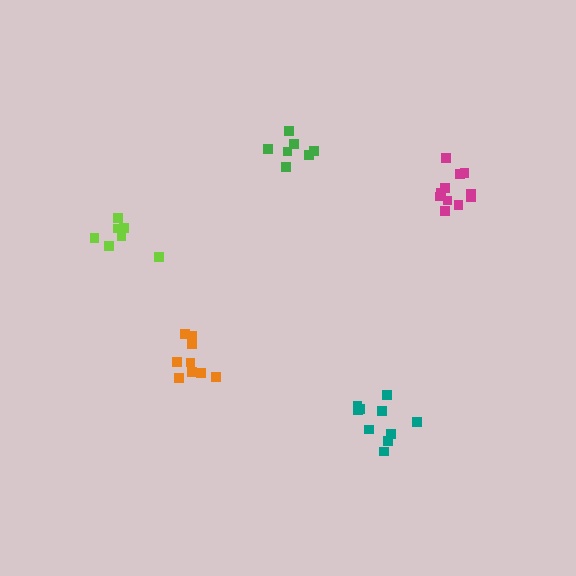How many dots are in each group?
Group 1: 9 dots, Group 2: 7 dots, Group 3: 11 dots, Group 4: 7 dots, Group 5: 10 dots (44 total).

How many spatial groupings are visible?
There are 5 spatial groupings.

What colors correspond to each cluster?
The clusters are colored: orange, green, magenta, lime, teal.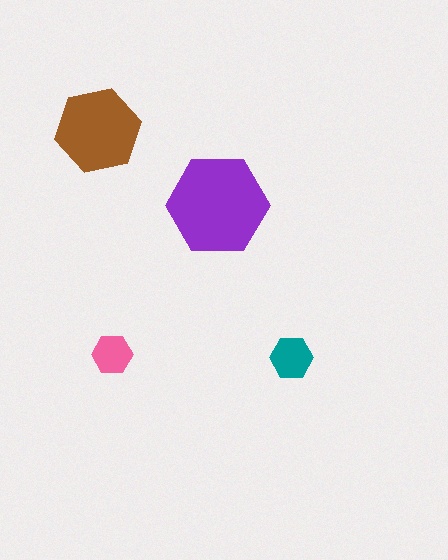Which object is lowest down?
The teal hexagon is bottommost.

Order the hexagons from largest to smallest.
the purple one, the brown one, the teal one, the pink one.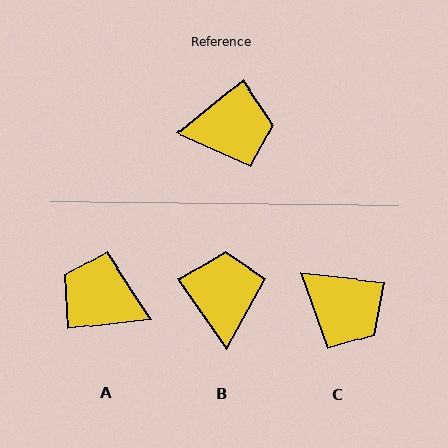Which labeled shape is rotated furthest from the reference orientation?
A, about 148 degrees away.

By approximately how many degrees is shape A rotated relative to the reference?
Approximately 148 degrees counter-clockwise.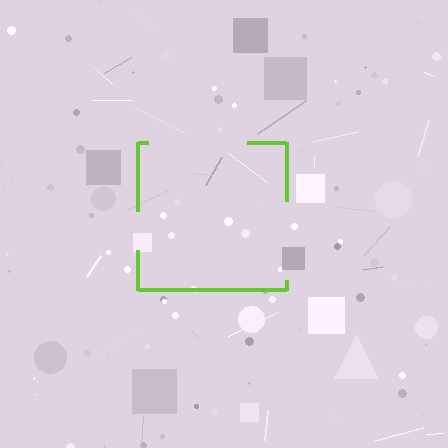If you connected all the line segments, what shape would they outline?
They would outline a square.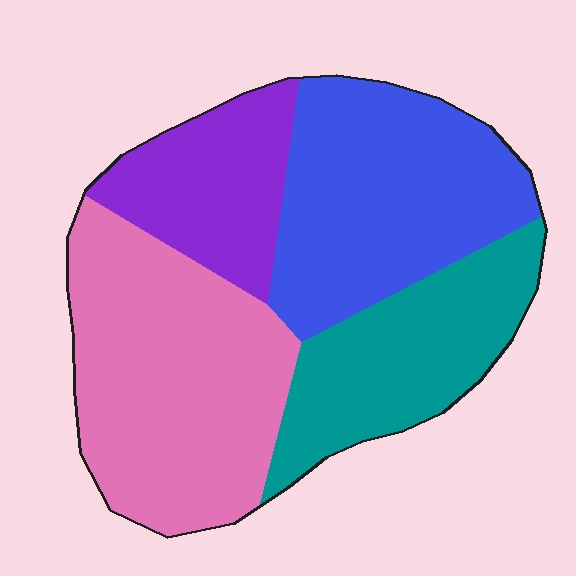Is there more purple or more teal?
Teal.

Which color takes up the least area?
Purple, at roughly 15%.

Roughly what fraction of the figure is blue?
Blue takes up about one quarter (1/4) of the figure.